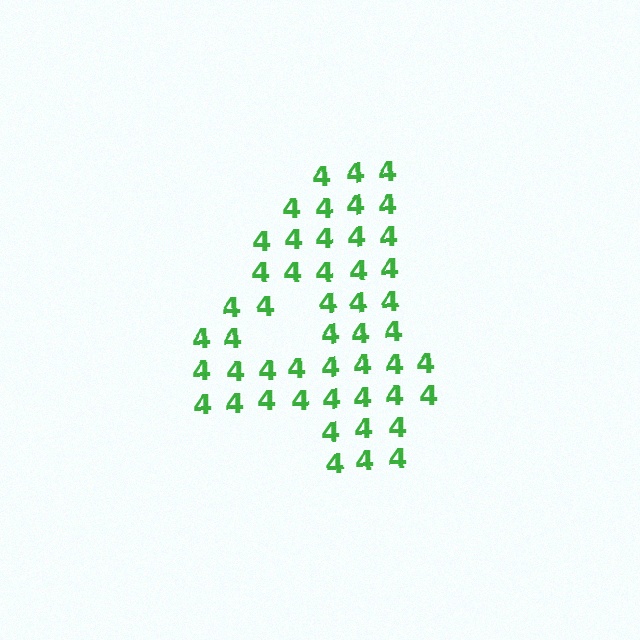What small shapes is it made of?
It is made of small digit 4's.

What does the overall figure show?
The overall figure shows the digit 4.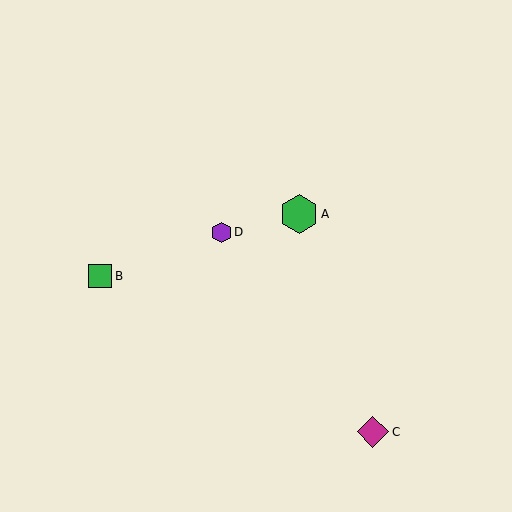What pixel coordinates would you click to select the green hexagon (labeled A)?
Click at (299, 214) to select the green hexagon A.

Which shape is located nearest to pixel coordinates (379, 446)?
The magenta diamond (labeled C) at (373, 432) is nearest to that location.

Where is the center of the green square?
The center of the green square is at (100, 276).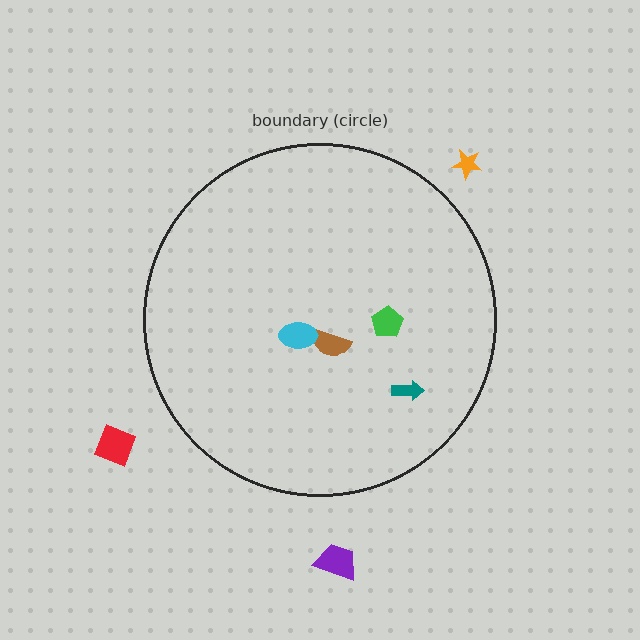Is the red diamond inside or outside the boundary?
Outside.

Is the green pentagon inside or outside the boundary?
Inside.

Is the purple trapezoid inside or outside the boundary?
Outside.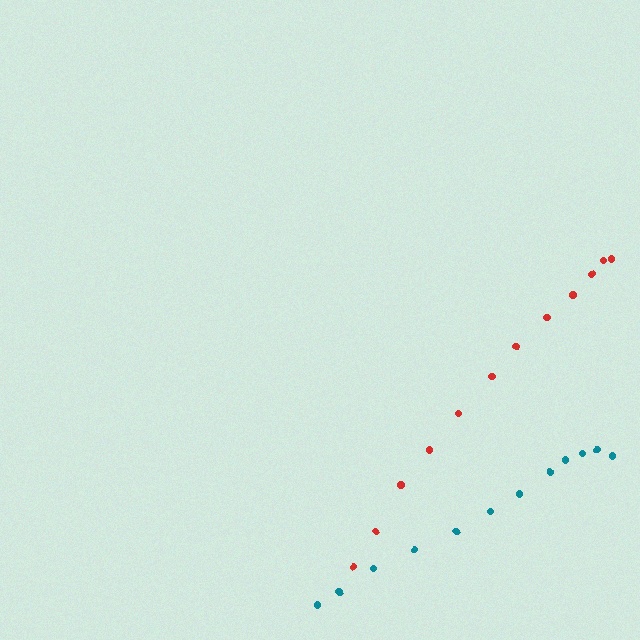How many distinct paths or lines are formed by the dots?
There are 2 distinct paths.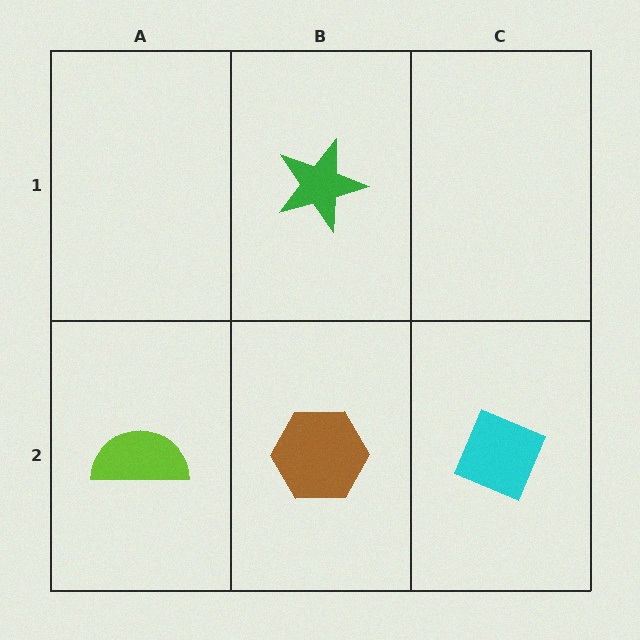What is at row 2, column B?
A brown hexagon.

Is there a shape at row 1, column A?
No, that cell is empty.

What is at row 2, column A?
A lime semicircle.